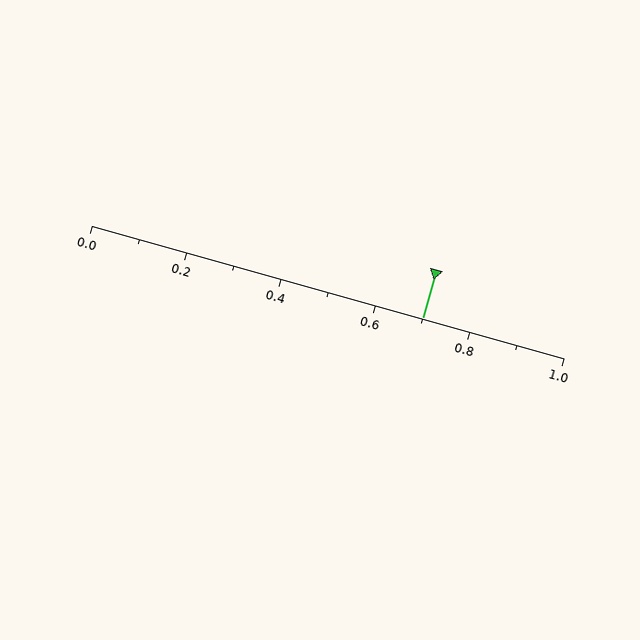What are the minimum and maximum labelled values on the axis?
The axis runs from 0.0 to 1.0.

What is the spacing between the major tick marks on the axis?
The major ticks are spaced 0.2 apart.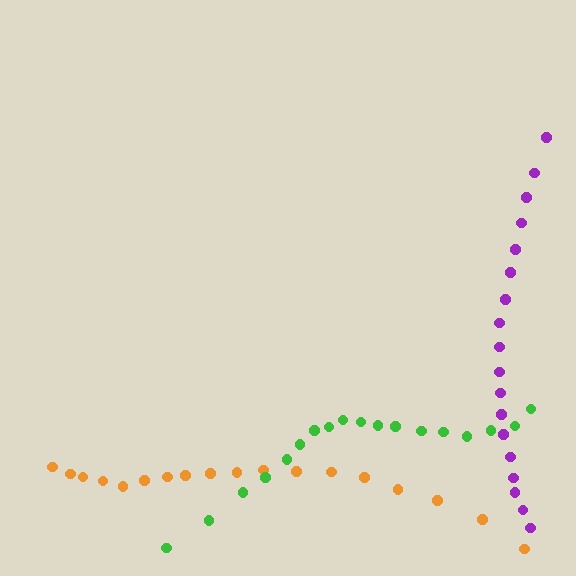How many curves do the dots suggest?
There are 3 distinct paths.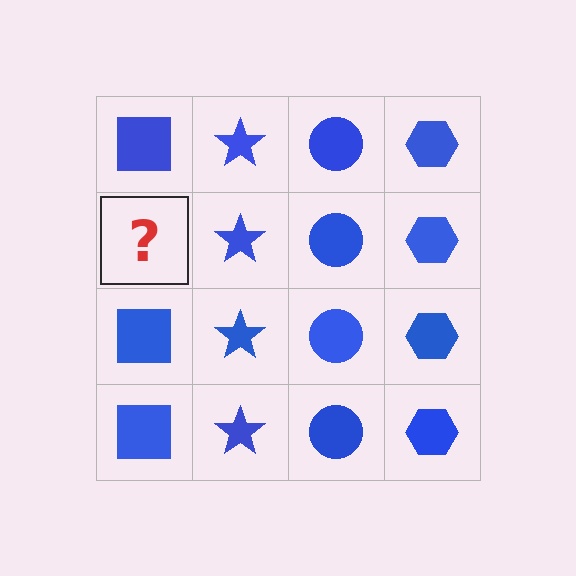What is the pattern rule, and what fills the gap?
The rule is that each column has a consistent shape. The gap should be filled with a blue square.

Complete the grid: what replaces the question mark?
The question mark should be replaced with a blue square.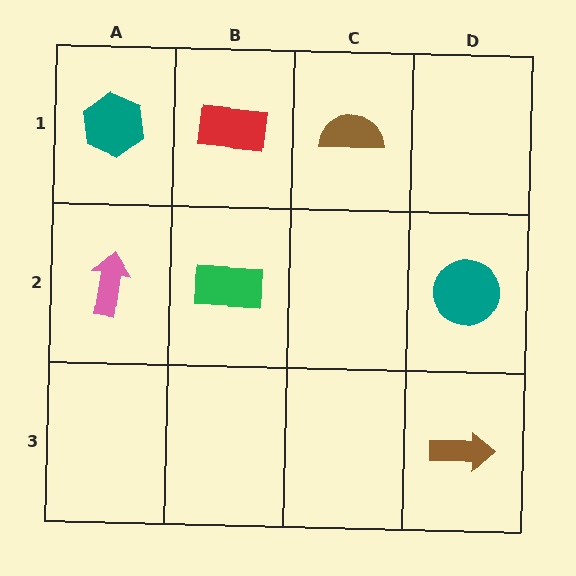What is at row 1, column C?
A brown semicircle.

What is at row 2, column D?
A teal circle.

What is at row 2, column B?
A green rectangle.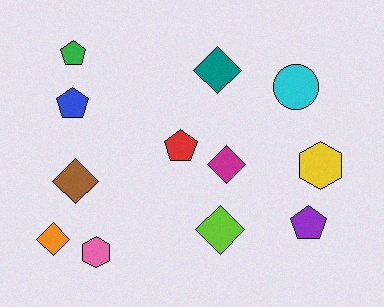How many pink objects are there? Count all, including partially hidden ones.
There is 1 pink object.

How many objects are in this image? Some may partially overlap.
There are 12 objects.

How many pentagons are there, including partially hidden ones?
There are 4 pentagons.